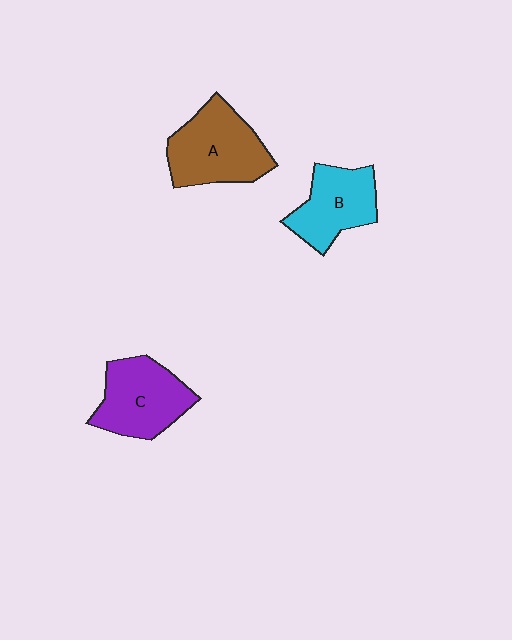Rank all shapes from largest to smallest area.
From largest to smallest: A (brown), C (purple), B (cyan).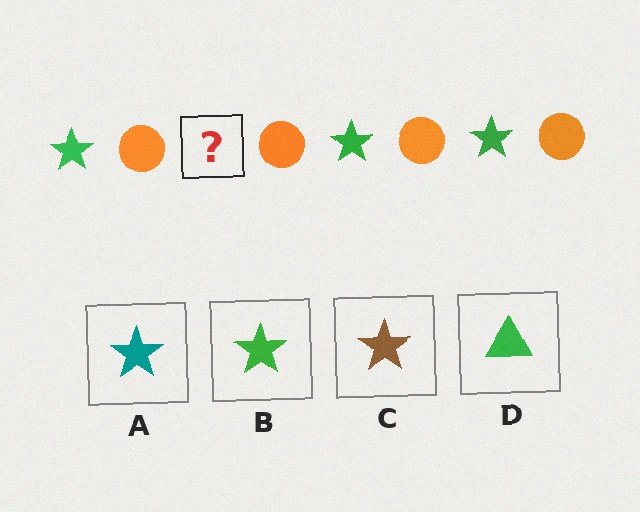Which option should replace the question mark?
Option B.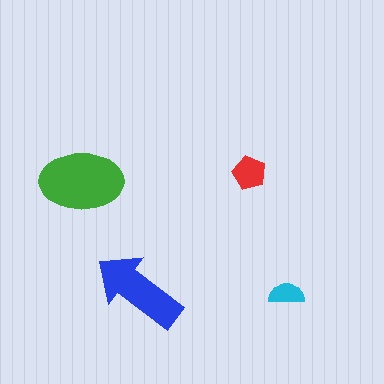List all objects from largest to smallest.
The green ellipse, the blue arrow, the red pentagon, the cyan semicircle.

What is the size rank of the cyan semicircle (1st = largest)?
4th.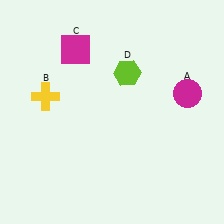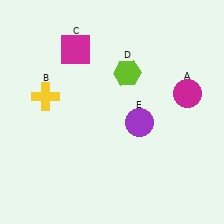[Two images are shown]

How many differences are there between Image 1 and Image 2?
There is 1 difference between the two images.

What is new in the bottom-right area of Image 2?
A purple circle (E) was added in the bottom-right area of Image 2.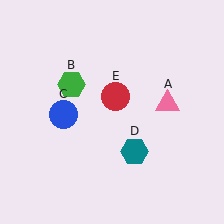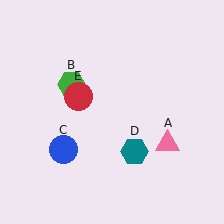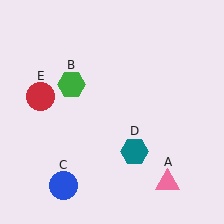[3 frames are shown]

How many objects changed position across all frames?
3 objects changed position: pink triangle (object A), blue circle (object C), red circle (object E).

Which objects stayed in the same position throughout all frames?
Green hexagon (object B) and teal hexagon (object D) remained stationary.